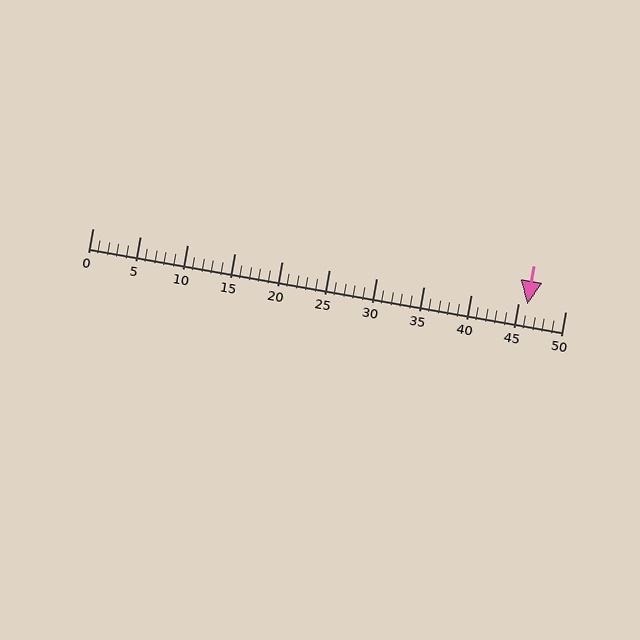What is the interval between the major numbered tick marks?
The major tick marks are spaced 5 units apart.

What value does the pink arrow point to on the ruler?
The pink arrow points to approximately 46.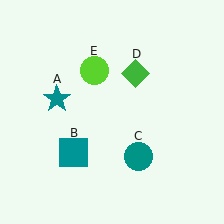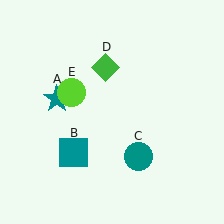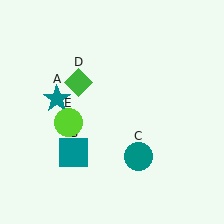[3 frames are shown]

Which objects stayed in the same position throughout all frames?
Teal star (object A) and teal square (object B) and teal circle (object C) remained stationary.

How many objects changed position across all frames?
2 objects changed position: green diamond (object D), lime circle (object E).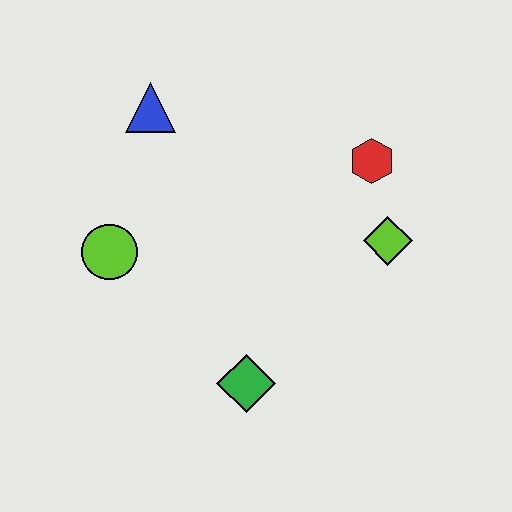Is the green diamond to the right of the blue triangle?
Yes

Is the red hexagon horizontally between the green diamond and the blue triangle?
No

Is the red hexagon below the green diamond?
No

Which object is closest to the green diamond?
The lime circle is closest to the green diamond.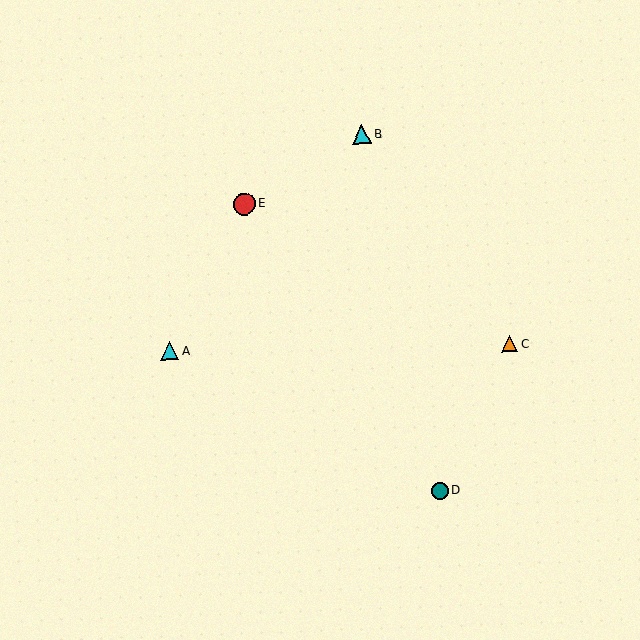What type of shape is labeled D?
Shape D is a teal circle.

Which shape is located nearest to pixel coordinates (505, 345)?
The orange triangle (labeled C) at (510, 344) is nearest to that location.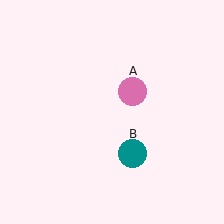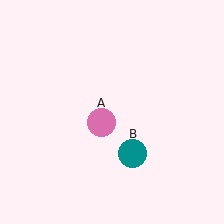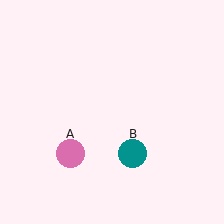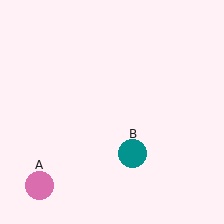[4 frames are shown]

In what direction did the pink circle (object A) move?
The pink circle (object A) moved down and to the left.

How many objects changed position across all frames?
1 object changed position: pink circle (object A).